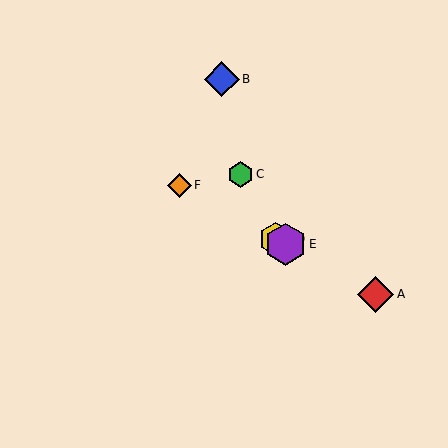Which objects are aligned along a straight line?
Objects A, D, E, F are aligned along a straight line.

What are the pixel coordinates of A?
Object A is at (376, 294).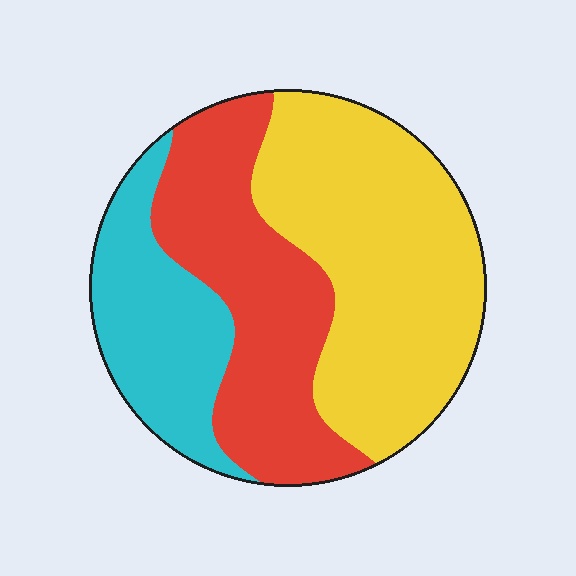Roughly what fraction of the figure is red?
Red takes up about one third (1/3) of the figure.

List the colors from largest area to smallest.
From largest to smallest: yellow, red, cyan.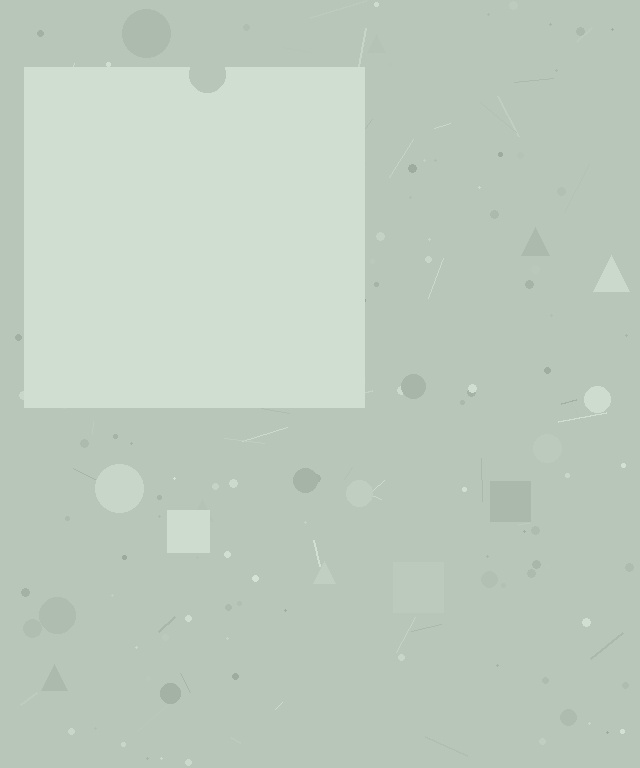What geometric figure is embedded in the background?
A square is embedded in the background.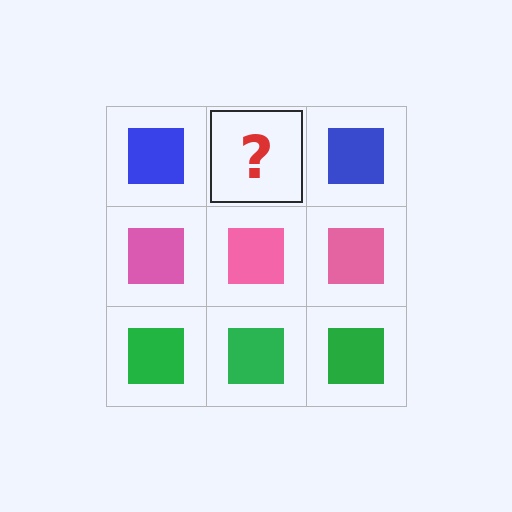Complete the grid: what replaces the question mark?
The question mark should be replaced with a blue square.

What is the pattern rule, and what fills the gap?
The rule is that each row has a consistent color. The gap should be filled with a blue square.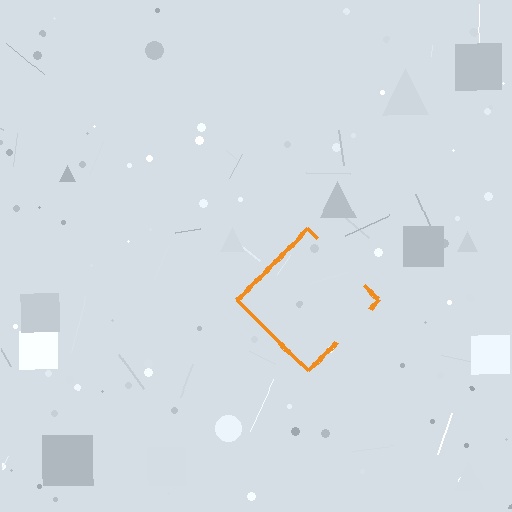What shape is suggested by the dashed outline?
The dashed outline suggests a diamond.